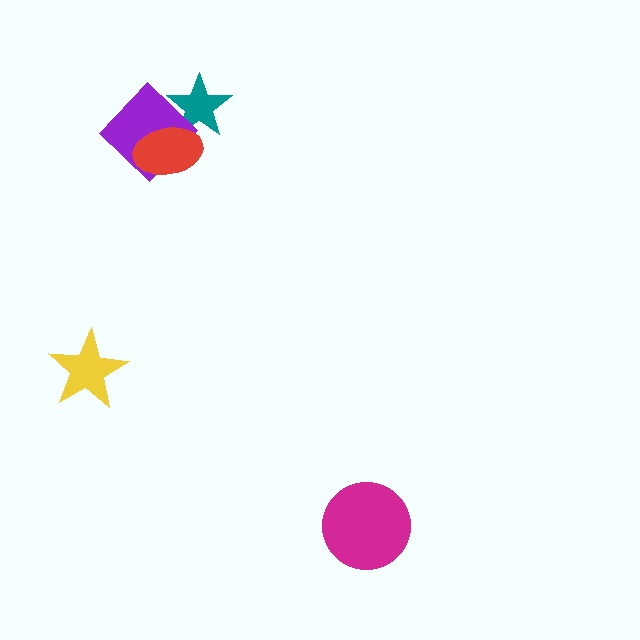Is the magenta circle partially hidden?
No, no other shape covers it.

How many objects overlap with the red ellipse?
2 objects overlap with the red ellipse.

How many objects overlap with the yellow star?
0 objects overlap with the yellow star.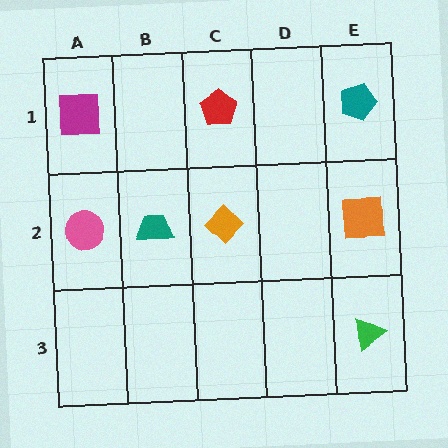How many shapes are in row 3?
1 shape.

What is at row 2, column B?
A teal trapezoid.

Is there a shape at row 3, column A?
No, that cell is empty.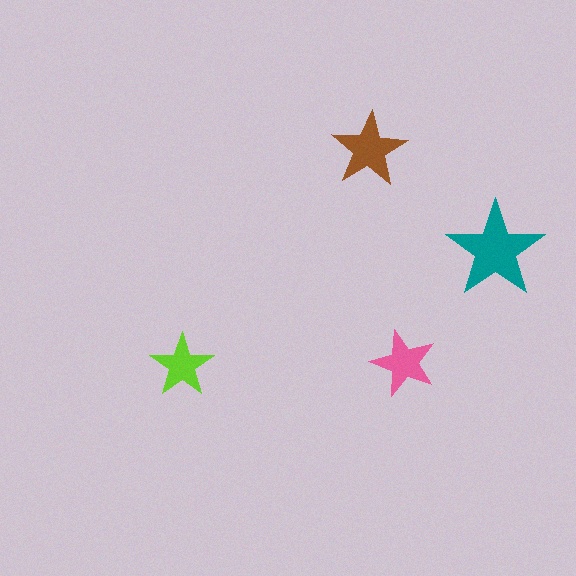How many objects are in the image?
There are 4 objects in the image.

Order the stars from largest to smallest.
the teal one, the brown one, the pink one, the lime one.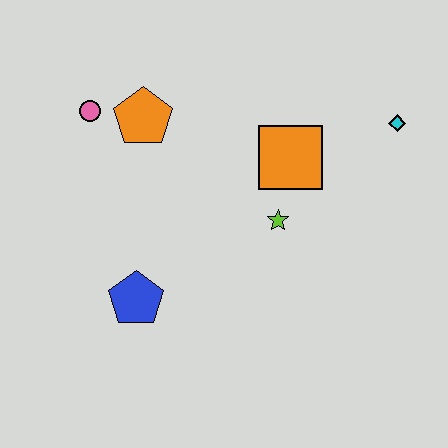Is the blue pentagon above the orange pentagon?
No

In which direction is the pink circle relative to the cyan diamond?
The pink circle is to the left of the cyan diamond.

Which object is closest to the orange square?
The lime star is closest to the orange square.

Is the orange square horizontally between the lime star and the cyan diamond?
Yes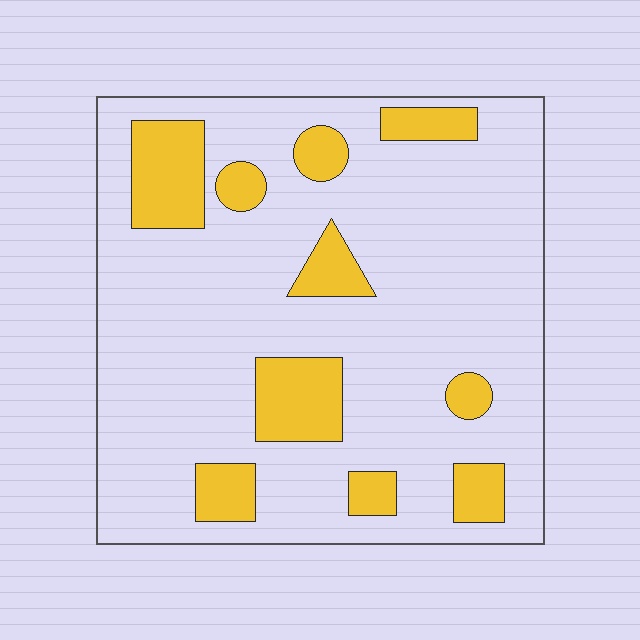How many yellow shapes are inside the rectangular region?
10.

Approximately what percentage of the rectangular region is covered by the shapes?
Approximately 20%.